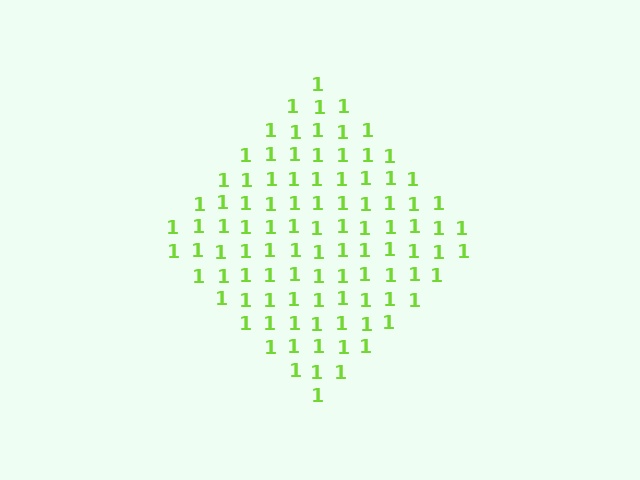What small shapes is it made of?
It is made of small digit 1's.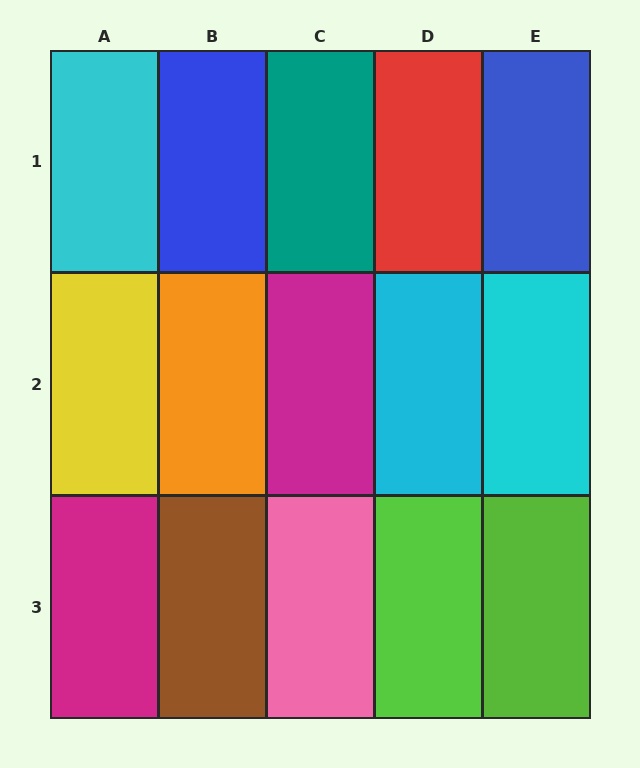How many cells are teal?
1 cell is teal.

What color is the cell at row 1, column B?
Blue.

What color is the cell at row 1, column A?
Cyan.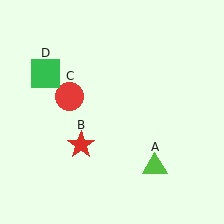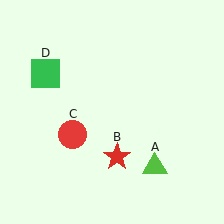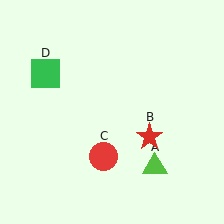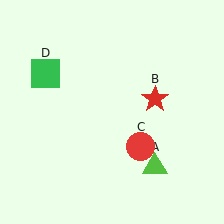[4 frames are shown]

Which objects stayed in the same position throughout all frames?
Lime triangle (object A) and green square (object D) remained stationary.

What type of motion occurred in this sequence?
The red star (object B), red circle (object C) rotated counterclockwise around the center of the scene.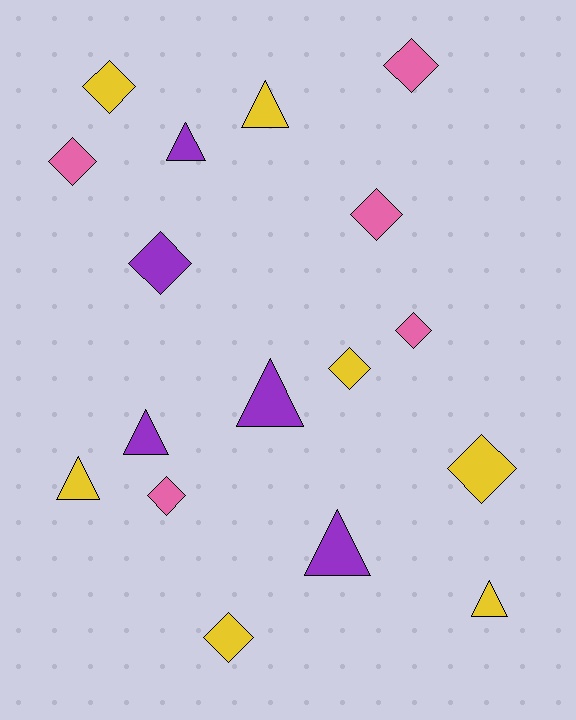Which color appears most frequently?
Yellow, with 7 objects.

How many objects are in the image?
There are 17 objects.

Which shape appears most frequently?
Diamond, with 10 objects.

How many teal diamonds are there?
There are no teal diamonds.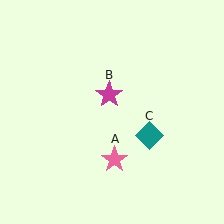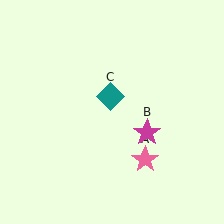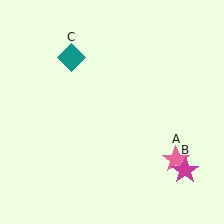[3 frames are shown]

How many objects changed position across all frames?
3 objects changed position: pink star (object A), magenta star (object B), teal diamond (object C).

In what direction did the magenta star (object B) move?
The magenta star (object B) moved down and to the right.